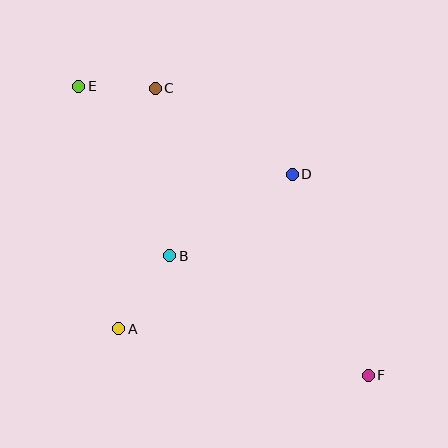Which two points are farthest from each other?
Points E and F are farthest from each other.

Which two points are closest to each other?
Points C and E are closest to each other.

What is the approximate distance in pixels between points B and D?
The distance between B and D is approximately 147 pixels.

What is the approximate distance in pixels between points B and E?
The distance between B and E is approximately 192 pixels.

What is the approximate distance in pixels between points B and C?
The distance between B and C is approximately 168 pixels.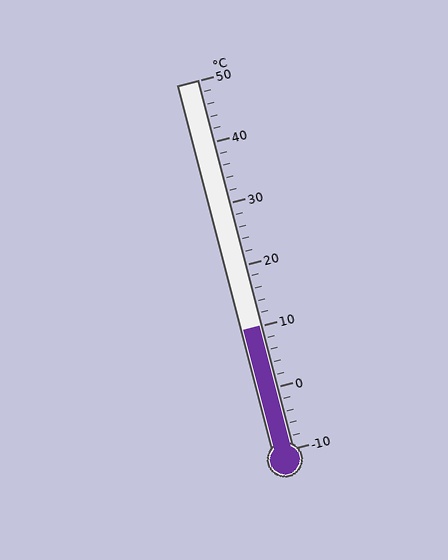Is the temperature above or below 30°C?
The temperature is below 30°C.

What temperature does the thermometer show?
The thermometer shows approximately 10°C.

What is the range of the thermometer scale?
The thermometer scale ranges from -10°C to 50°C.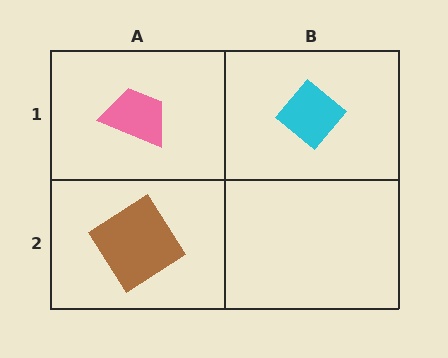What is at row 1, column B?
A cyan diamond.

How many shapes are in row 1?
2 shapes.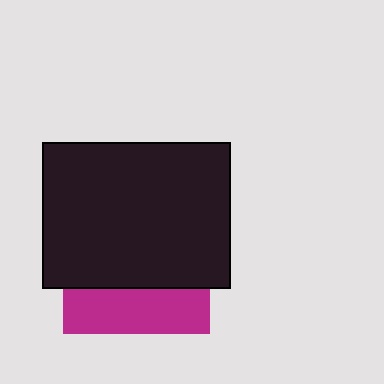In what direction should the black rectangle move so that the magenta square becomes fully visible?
The black rectangle should move up. That is the shortest direction to clear the overlap and leave the magenta square fully visible.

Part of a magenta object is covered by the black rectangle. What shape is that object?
It is a square.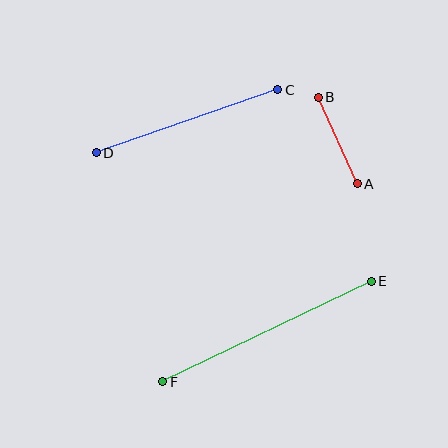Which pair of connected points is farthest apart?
Points E and F are farthest apart.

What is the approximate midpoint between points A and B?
The midpoint is at approximately (338, 141) pixels.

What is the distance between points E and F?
The distance is approximately 232 pixels.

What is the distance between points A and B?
The distance is approximately 95 pixels.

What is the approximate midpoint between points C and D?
The midpoint is at approximately (187, 121) pixels.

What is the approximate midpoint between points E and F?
The midpoint is at approximately (267, 332) pixels.